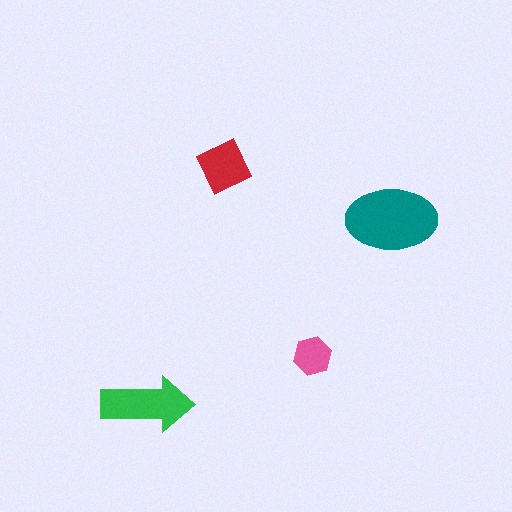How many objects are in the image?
There are 4 objects in the image.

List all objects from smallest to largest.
The pink hexagon, the red square, the green arrow, the teal ellipse.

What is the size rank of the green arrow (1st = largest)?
2nd.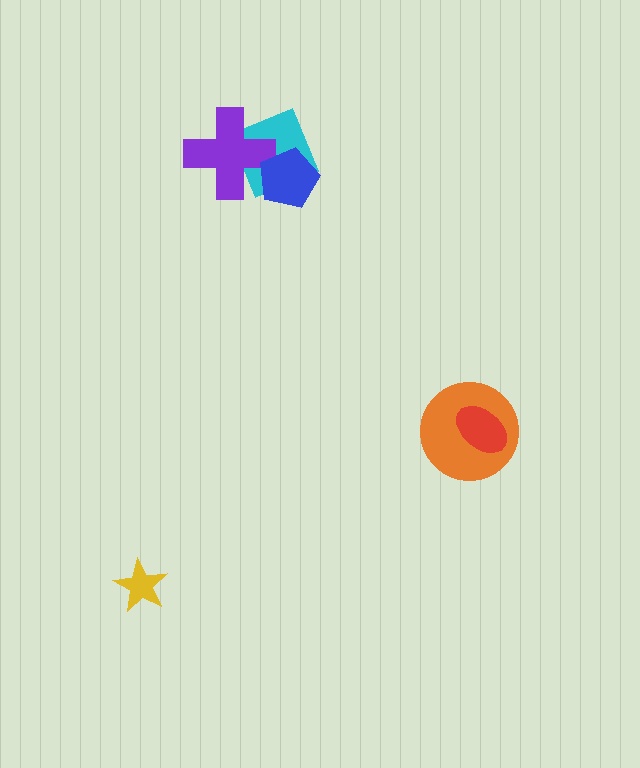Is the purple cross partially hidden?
Yes, it is partially covered by another shape.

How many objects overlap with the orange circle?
1 object overlaps with the orange circle.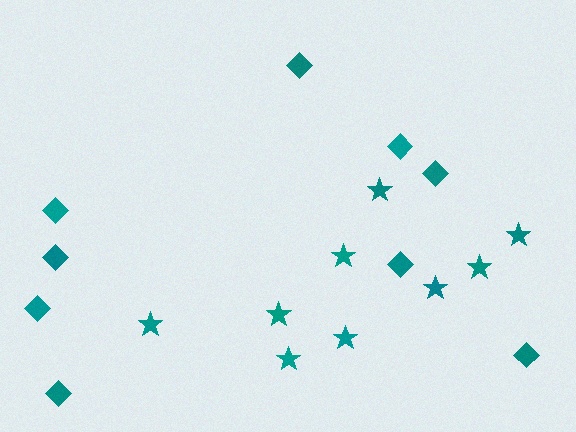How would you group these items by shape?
There are 2 groups: one group of diamonds (9) and one group of stars (9).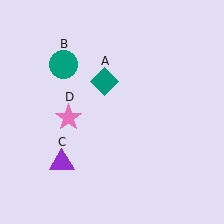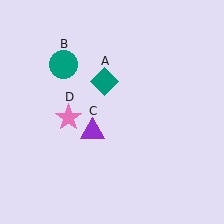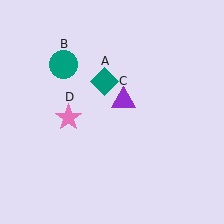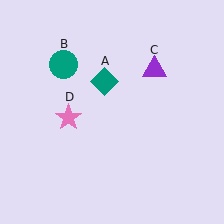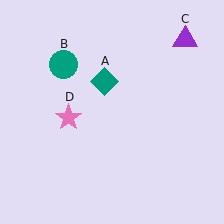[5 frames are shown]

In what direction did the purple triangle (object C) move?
The purple triangle (object C) moved up and to the right.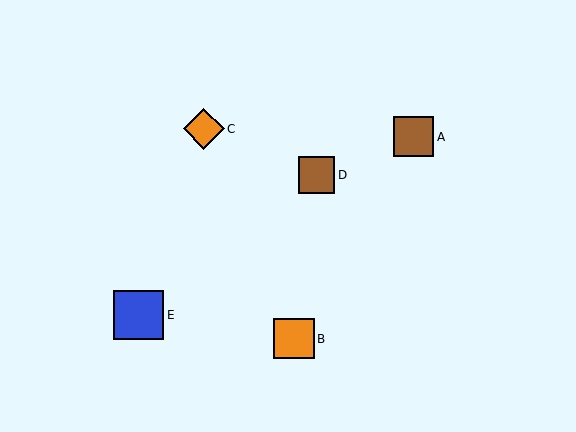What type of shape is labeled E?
Shape E is a blue square.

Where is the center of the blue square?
The center of the blue square is at (139, 315).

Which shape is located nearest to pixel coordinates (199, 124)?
The orange diamond (labeled C) at (204, 129) is nearest to that location.